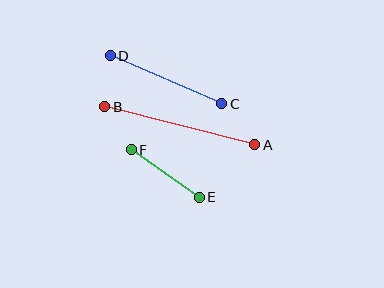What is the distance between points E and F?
The distance is approximately 83 pixels.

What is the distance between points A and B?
The distance is approximately 155 pixels.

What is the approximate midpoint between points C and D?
The midpoint is at approximately (166, 80) pixels.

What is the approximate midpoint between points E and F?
The midpoint is at approximately (165, 174) pixels.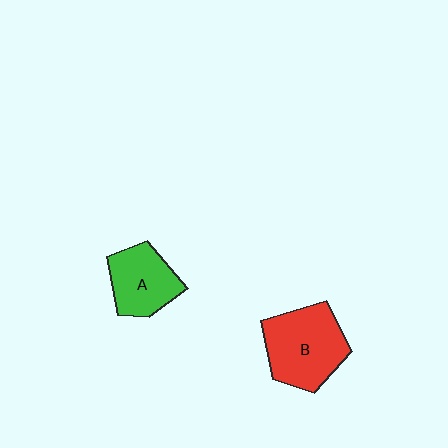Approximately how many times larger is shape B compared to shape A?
Approximately 1.4 times.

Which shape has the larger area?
Shape B (red).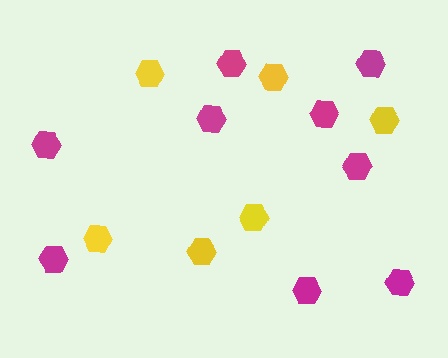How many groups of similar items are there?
There are 2 groups: one group of yellow hexagons (6) and one group of magenta hexagons (9).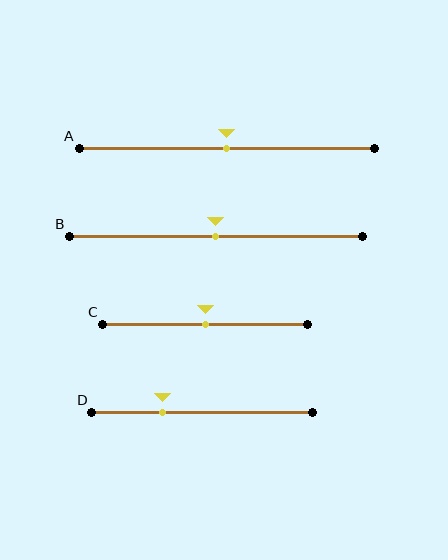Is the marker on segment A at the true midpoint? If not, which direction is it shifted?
Yes, the marker on segment A is at the true midpoint.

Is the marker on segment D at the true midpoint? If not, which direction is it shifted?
No, the marker on segment D is shifted to the left by about 18% of the segment length.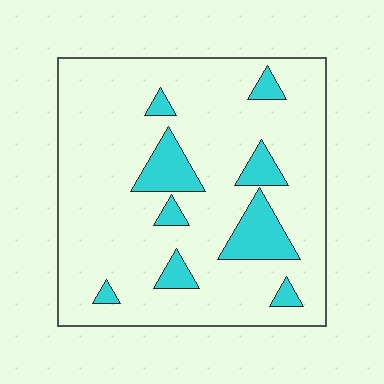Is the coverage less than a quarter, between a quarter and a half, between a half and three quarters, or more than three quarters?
Less than a quarter.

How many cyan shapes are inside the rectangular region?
9.